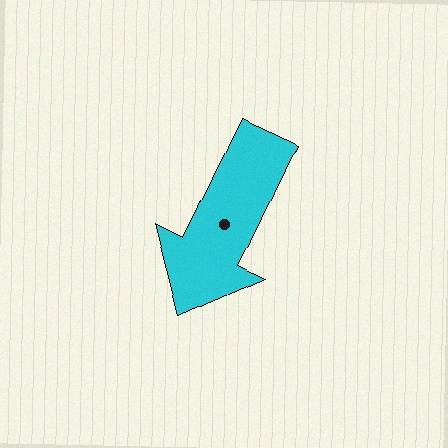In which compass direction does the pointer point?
Southwest.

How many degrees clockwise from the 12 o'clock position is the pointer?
Approximately 206 degrees.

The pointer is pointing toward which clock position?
Roughly 7 o'clock.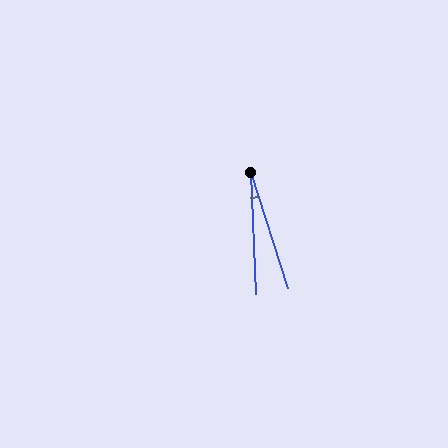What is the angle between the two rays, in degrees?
Approximately 16 degrees.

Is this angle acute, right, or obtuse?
It is acute.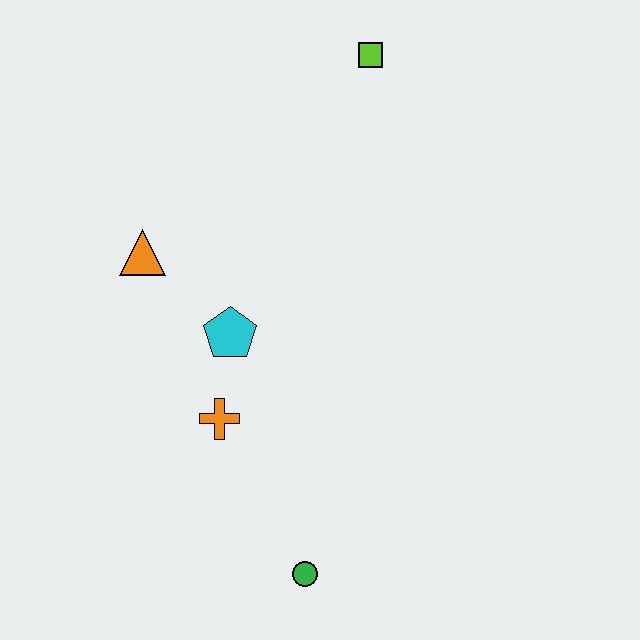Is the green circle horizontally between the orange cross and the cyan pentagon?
No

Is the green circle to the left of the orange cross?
No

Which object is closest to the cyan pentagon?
The orange cross is closest to the cyan pentagon.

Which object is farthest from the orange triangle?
The green circle is farthest from the orange triangle.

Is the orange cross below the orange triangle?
Yes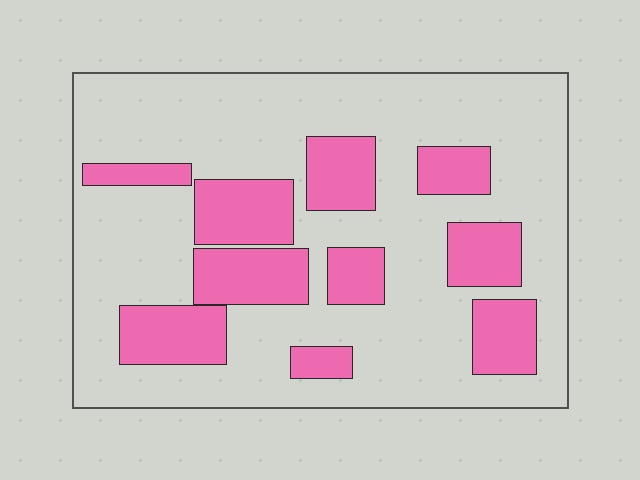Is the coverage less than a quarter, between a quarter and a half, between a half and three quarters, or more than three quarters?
Between a quarter and a half.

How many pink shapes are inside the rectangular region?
10.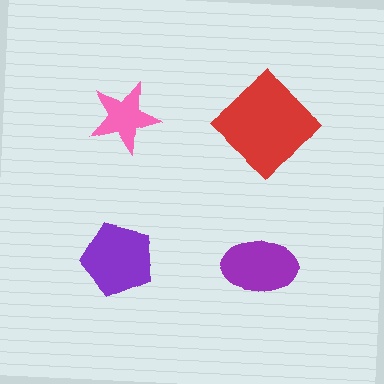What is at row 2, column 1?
A purple pentagon.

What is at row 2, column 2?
A purple ellipse.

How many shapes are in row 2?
2 shapes.